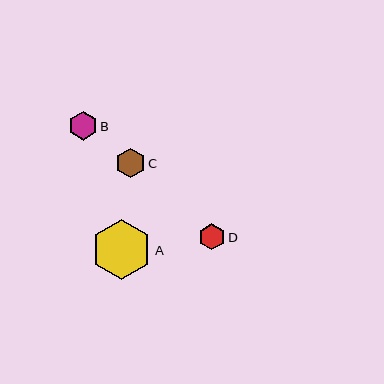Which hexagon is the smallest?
Hexagon D is the smallest with a size of approximately 26 pixels.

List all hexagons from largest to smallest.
From largest to smallest: A, C, B, D.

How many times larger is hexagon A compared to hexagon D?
Hexagon A is approximately 2.3 times the size of hexagon D.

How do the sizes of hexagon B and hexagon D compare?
Hexagon B and hexagon D are approximately the same size.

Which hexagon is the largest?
Hexagon A is the largest with a size of approximately 60 pixels.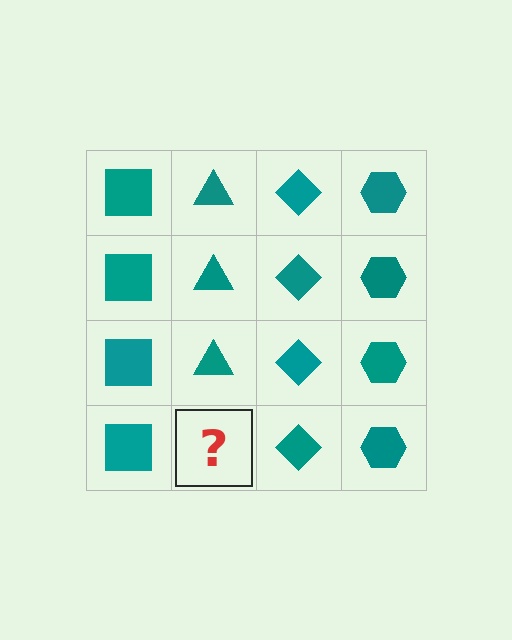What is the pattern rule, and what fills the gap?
The rule is that each column has a consistent shape. The gap should be filled with a teal triangle.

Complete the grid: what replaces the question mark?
The question mark should be replaced with a teal triangle.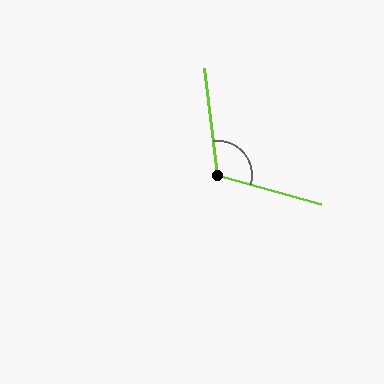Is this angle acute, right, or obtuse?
It is obtuse.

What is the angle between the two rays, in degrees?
Approximately 113 degrees.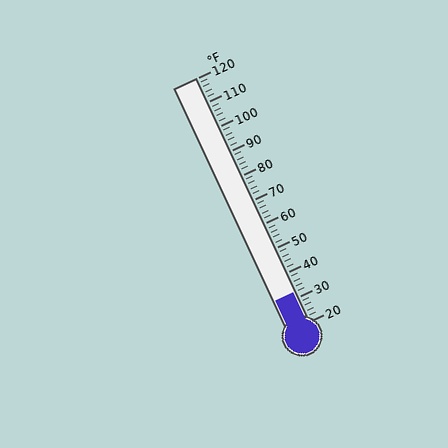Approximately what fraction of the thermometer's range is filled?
The thermometer is filled to approximately 10% of its range.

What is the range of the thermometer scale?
The thermometer scale ranges from 20°F to 120°F.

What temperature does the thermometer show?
The thermometer shows approximately 32°F.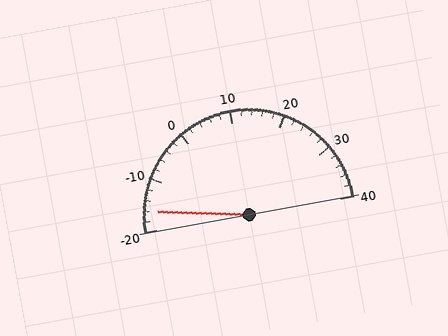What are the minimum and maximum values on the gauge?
The gauge ranges from -20 to 40.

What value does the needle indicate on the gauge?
The needle indicates approximately -16.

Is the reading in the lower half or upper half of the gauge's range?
The reading is in the lower half of the range (-20 to 40).